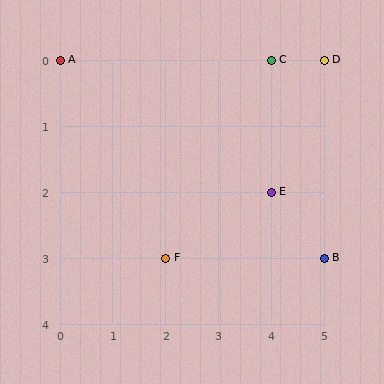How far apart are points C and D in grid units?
Points C and D are 1 column apart.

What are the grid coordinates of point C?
Point C is at grid coordinates (4, 0).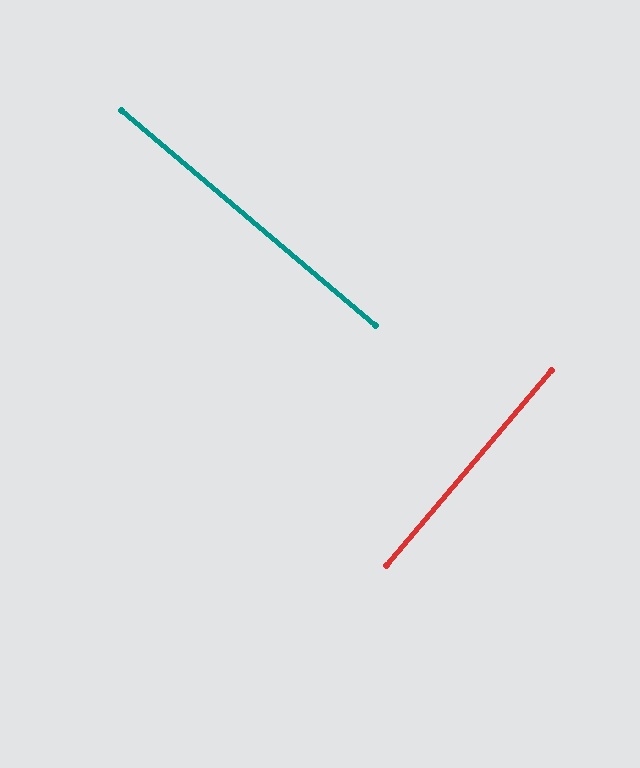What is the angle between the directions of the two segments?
Approximately 90 degrees.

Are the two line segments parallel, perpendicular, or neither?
Perpendicular — they meet at approximately 90°.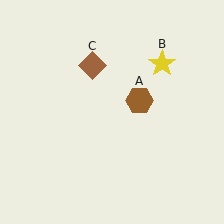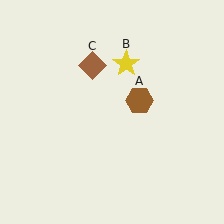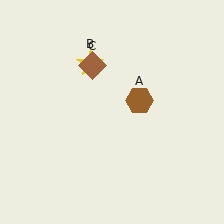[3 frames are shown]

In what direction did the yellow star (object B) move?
The yellow star (object B) moved left.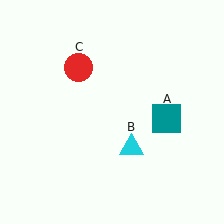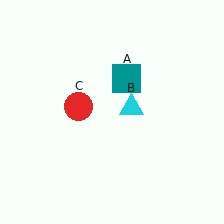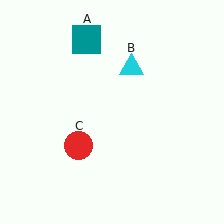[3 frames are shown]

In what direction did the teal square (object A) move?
The teal square (object A) moved up and to the left.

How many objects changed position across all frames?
3 objects changed position: teal square (object A), cyan triangle (object B), red circle (object C).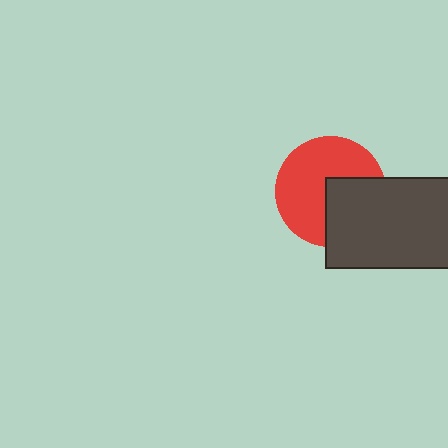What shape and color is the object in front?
The object in front is a dark gray rectangle.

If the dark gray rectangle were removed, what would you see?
You would see the complete red circle.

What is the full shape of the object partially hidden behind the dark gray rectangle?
The partially hidden object is a red circle.